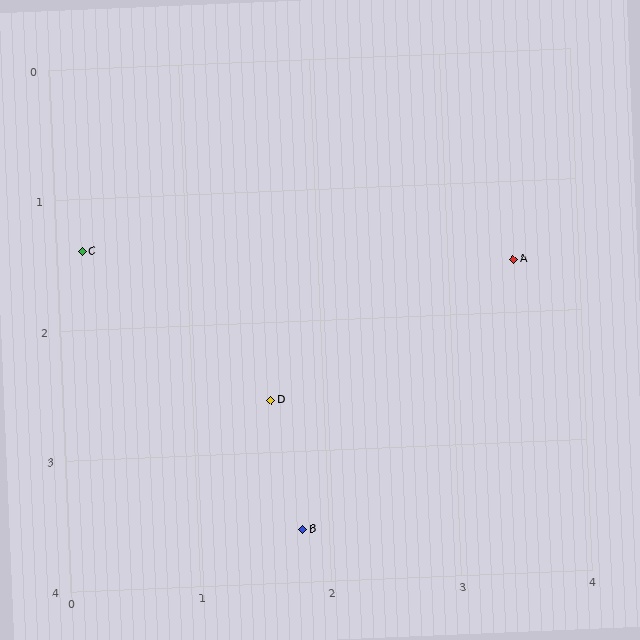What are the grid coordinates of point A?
Point A is at approximately (3.5, 1.6).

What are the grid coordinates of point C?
Point C is at approximately (0.2, 1.4).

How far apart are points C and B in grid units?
Points C and B are about 2.7 grid units apart.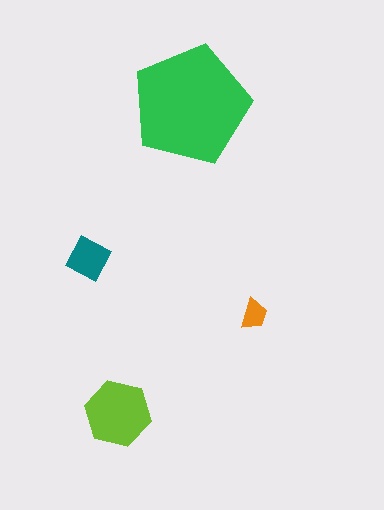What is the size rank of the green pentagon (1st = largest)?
1st.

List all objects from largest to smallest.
The green pentagon, the lime hexagon, the teal diamond, the orange trapezoid.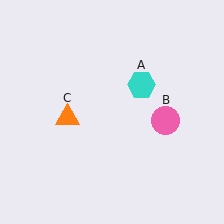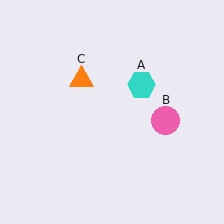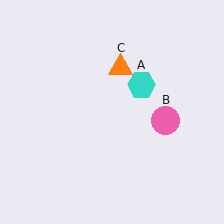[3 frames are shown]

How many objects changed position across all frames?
1 object changed position: orange triangle (object C).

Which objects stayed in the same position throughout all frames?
Cyan hexagon (object A) and pink circle (object B) remained stationary.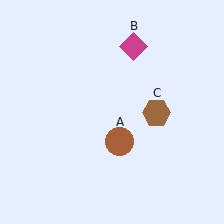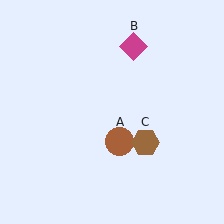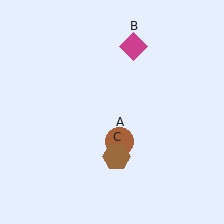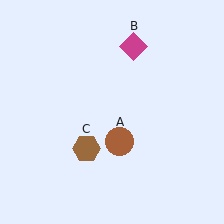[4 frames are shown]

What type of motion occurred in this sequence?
The brown hexagon (object C) rotated clockwise around the center of the scene.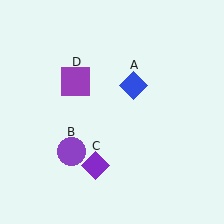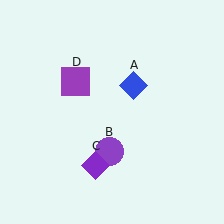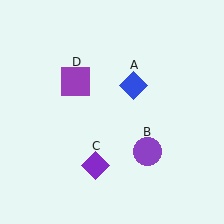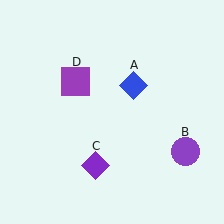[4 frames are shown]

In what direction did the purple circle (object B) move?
The purple circle (object B) moved right.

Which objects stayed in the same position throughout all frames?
Blue diamond (object A) and purple diamond (object C) and purple square (object D) remained stationary.